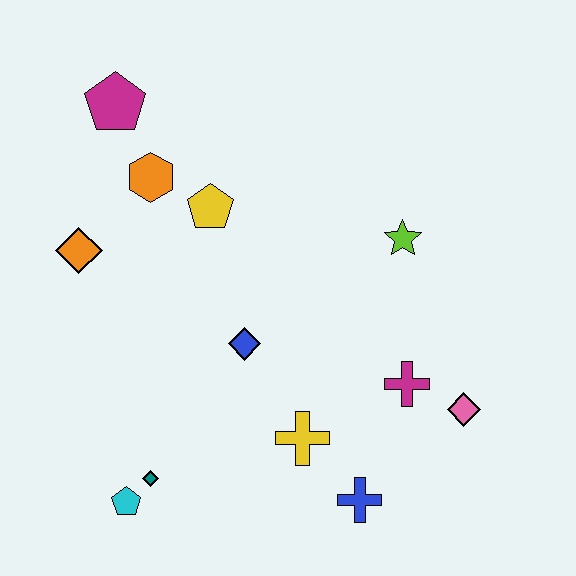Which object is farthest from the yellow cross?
The magenta pentagon is farthest from the yellow cross.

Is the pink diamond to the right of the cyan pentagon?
Yes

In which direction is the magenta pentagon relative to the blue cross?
The magenta pentagon is above the blue cross.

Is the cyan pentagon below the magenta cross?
Yes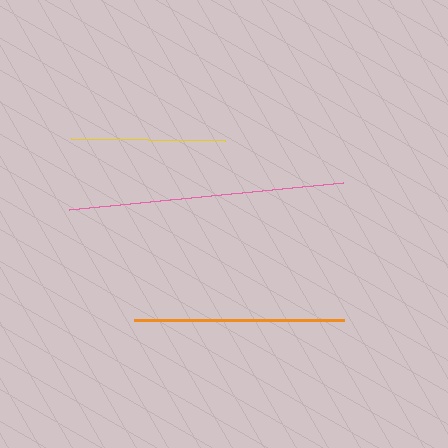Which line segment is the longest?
The pink line is the longest at approximately 275 pixels.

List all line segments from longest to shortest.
From longest to shortest: pink, orange, yellow.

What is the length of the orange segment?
The orange segment is approximately 210 pixels long.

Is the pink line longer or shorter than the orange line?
The pink line is longer than the orange line.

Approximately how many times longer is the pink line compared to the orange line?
The pink line is approximately 1.3 times the length of the orange line.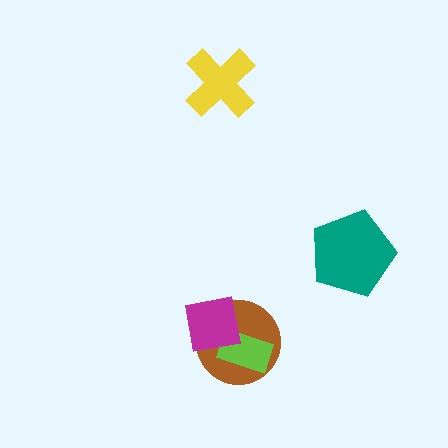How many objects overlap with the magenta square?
2 objects overlap with the magenta square.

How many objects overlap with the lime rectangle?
2 objects overlap with the lime rectangle.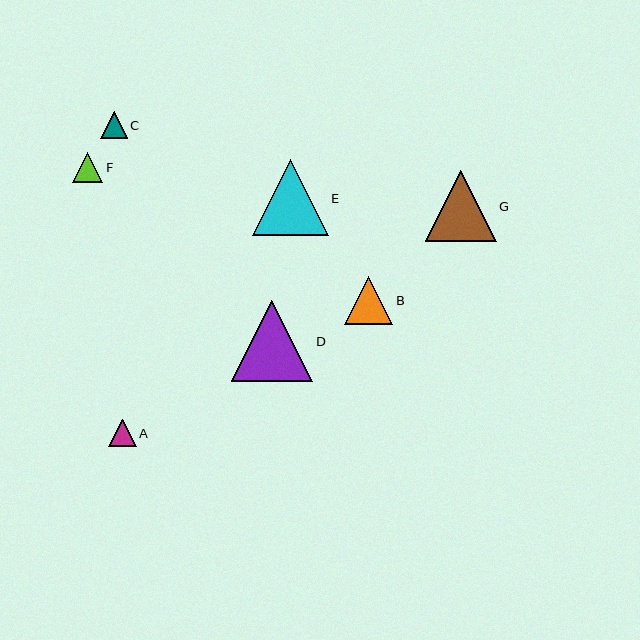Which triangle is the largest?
Triangle D is the largest with a size of approximately 81 pixels.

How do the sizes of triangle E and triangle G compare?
Triangle E and triangle G are approximately the same size.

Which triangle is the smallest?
Triangle C is the smallest with a size of approximately 27 pixels.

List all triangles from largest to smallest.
From largest to smallest: D, E, G, B, F, A, C.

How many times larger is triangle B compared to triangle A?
Triangle B is approximately 1.7 times the size of triangle A.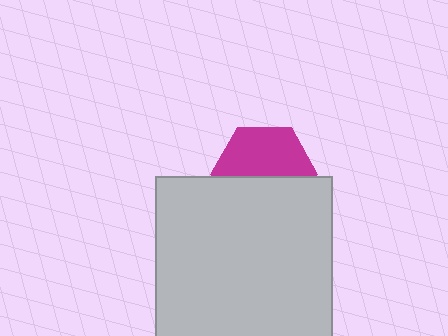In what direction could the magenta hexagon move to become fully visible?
The magenta hexagon could move up. That would shift it out from behind the light gray square entirely.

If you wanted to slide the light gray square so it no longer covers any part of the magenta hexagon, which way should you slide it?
Slide it down — that is the most direct way to separate the two shapes.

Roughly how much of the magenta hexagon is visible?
About half of it is visible (roughly 52%).